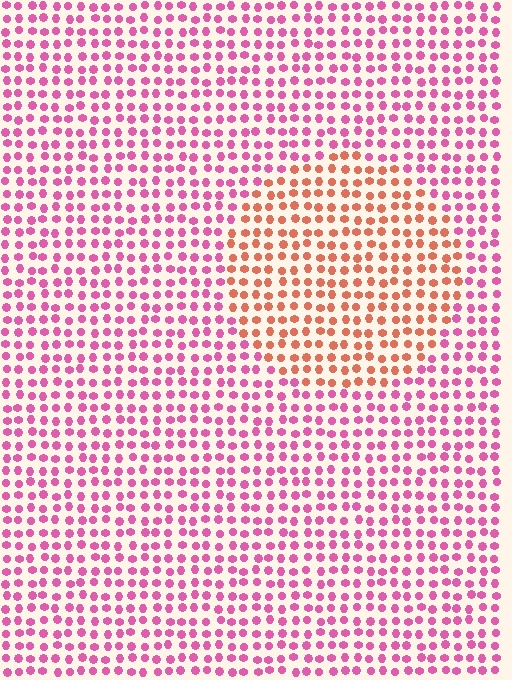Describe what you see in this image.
The image is filled with small pink elements in a uniform arrangement. A circle-shaped region is visible where the elements are tinted to a slightly different hue, forming a subtle color boundary.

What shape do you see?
I see a circle.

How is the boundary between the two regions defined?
The boundary is defined purely by a slight shift in hue (about 46 degrees). Spacing, size, and orientation are identical on both sides.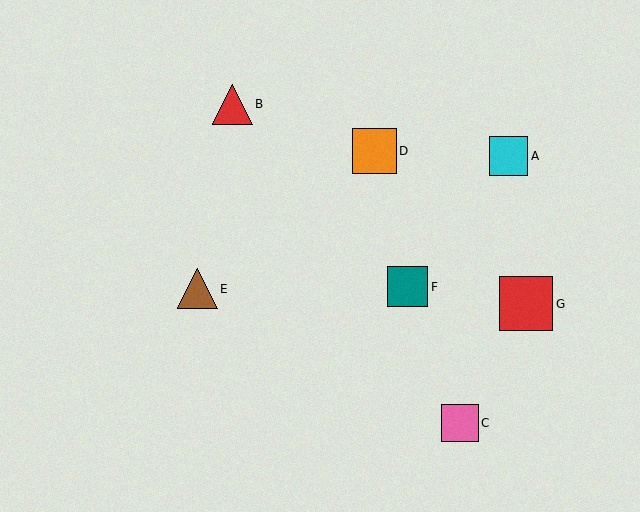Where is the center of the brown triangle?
The center of the brown triangle is at (197, 289).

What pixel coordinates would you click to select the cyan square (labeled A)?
Click at (509, 156) to select the cyan square A.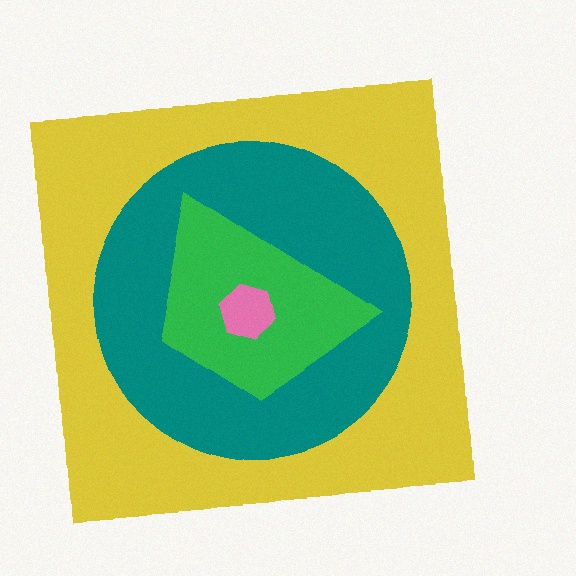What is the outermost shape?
The yellow square.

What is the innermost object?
The pink hexagon.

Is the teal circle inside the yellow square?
Yes.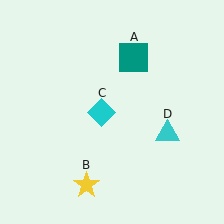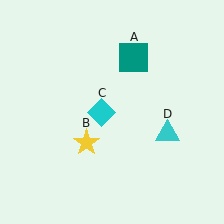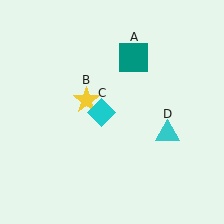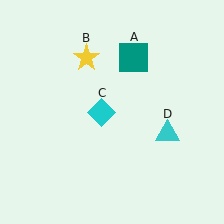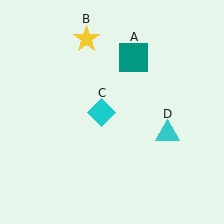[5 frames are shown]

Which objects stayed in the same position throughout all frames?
Teal square (object A) and cyan diamond (object C) and cyan triangle (object D) remained stationary.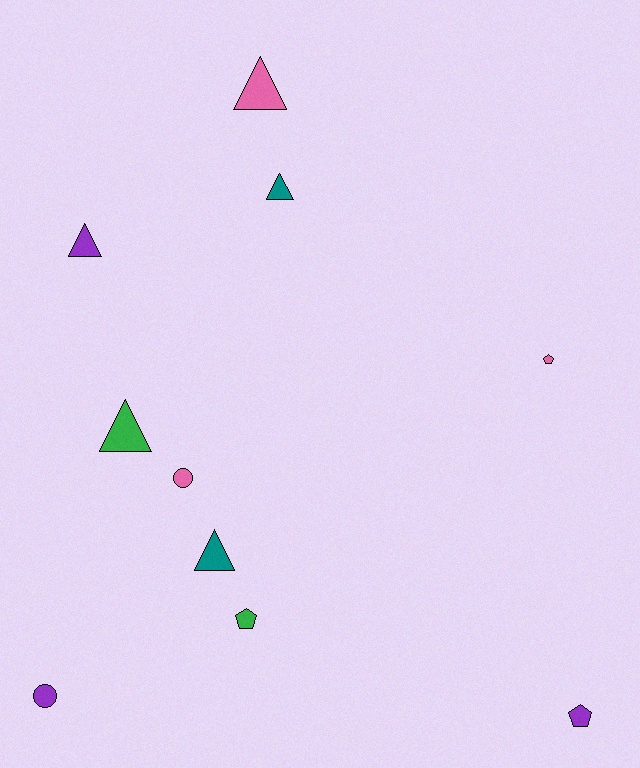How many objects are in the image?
There are 10 objects.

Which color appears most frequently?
Purple, with 3 objects.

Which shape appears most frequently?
Triangle, with 5 objects.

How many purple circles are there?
There is 1 purple circle.